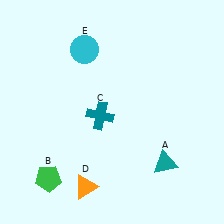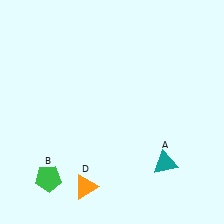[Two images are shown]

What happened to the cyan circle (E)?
The cyan circle (E) was removed in Image 2. It was in the top-left area of Image 1.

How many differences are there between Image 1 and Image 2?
There are 2 differences between the two images.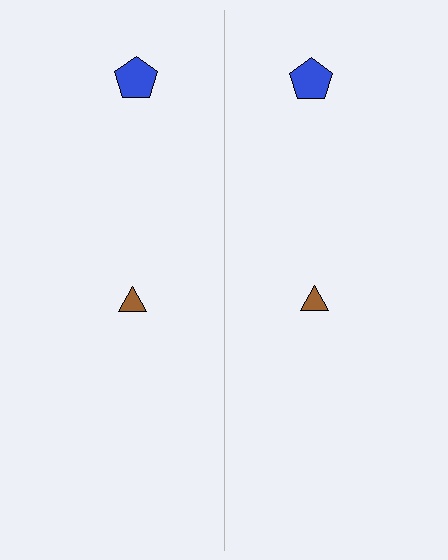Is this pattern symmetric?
Yes, this pattern has bilateral (reflection) symmetry.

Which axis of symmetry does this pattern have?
The pattern has a vertical axis of symmetry running through the center of the image.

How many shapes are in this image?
There are 4 shapes in this image.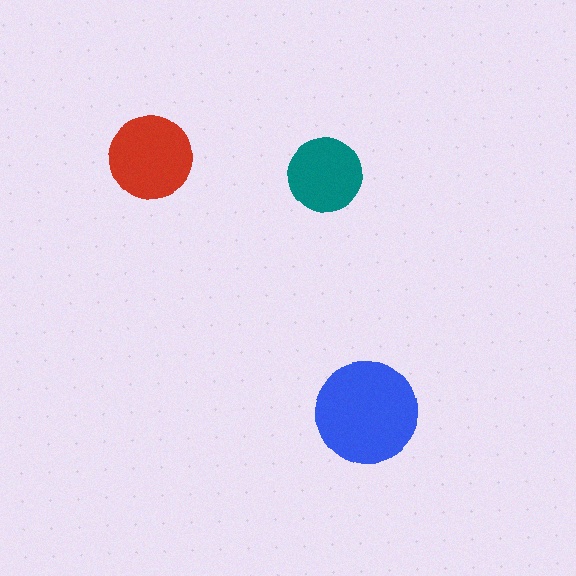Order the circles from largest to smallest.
the blue one, the red one, the teal one.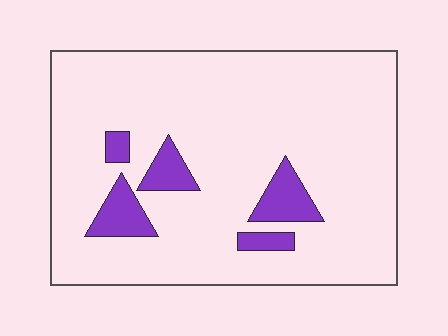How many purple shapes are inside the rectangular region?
5.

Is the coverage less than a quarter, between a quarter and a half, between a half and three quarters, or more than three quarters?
Less than a quarter.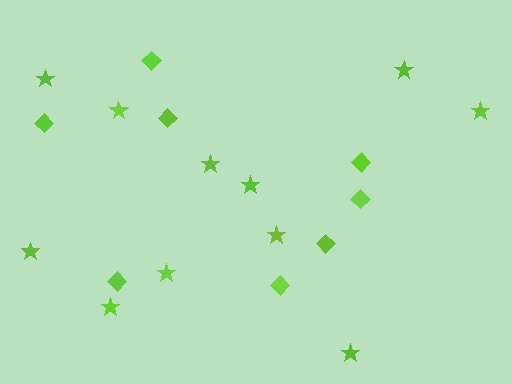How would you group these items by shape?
There are 2 groups: one group of diamonds (8) and one group of stars (11).